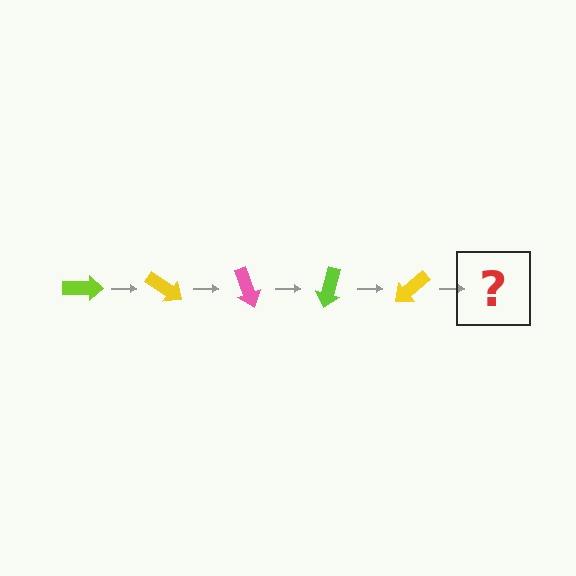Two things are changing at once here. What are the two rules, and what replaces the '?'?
The two rules are that it rotates 35 degrees each step and the color cycles through lime, yellow, and pink. The '?' should be a pink arrow, rotated 175 degrees from the start.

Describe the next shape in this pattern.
It should be a pink arrow, rotated 175 degrees from the start.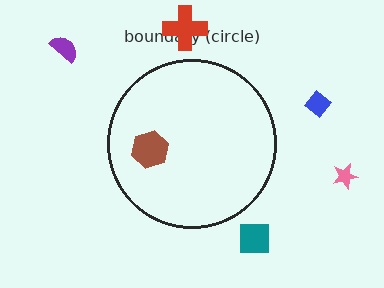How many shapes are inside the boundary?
1 inside, 5 outside.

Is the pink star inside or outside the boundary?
Outside.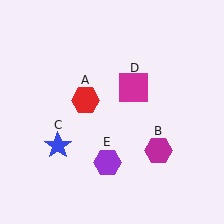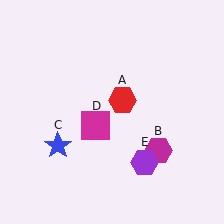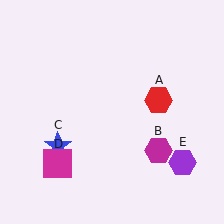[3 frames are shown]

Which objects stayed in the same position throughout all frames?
Magenta hexagon (object B) and blue star (object C) remained stationary.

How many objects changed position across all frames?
3 objects changed position: red hexagon (object A), magenta square (object D), purple hexagon (object E).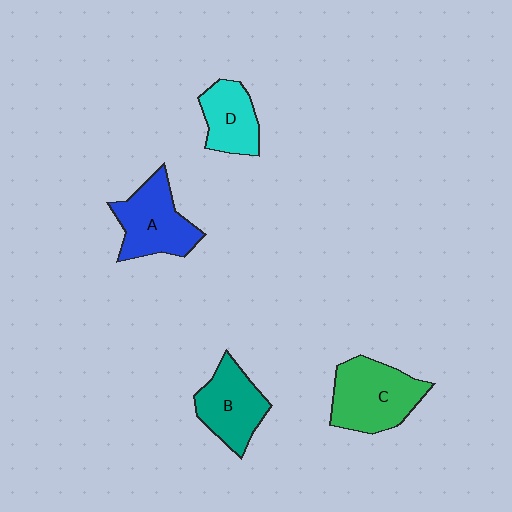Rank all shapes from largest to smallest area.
From largest to smallest: C (green), A (blue), B (teal), D (cyan).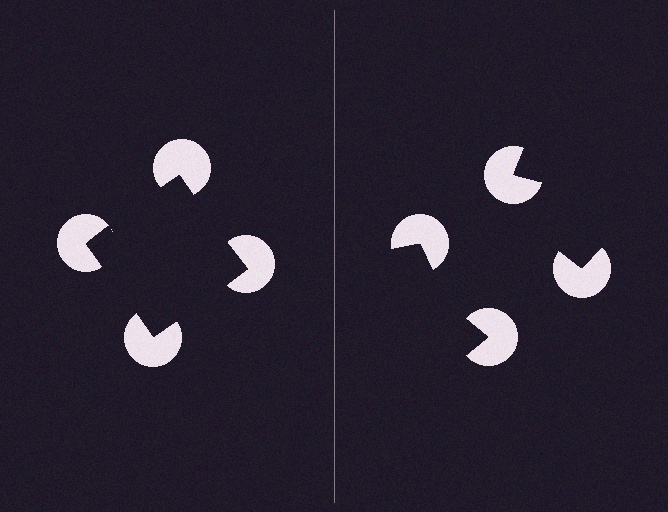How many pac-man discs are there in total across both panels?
8 — 4 on each side.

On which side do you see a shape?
An illusory square appears on the left side. On the right side the wedge cuts are rotated, so no coherent shape forms.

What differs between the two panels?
The pac-man discs are positioned identically on both sides; only the wedge orientations differ. On the left they align to a square; on the right they are misaligned.